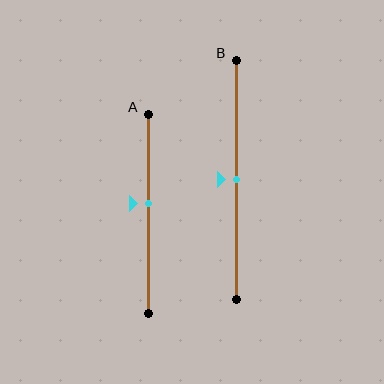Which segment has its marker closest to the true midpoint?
Segment B has its marker closest to the true midpoint.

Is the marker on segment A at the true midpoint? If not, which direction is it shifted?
No, the marker on segment A is shifted upward by about 5% of the segment length.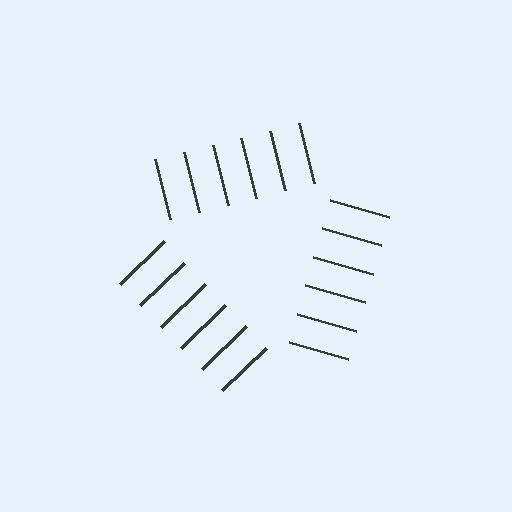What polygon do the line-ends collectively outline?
An illusory triangle — the line segments terminate on its edges but no continuous stroke is drawn.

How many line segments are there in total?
18 — 6 along each of the 3 edges.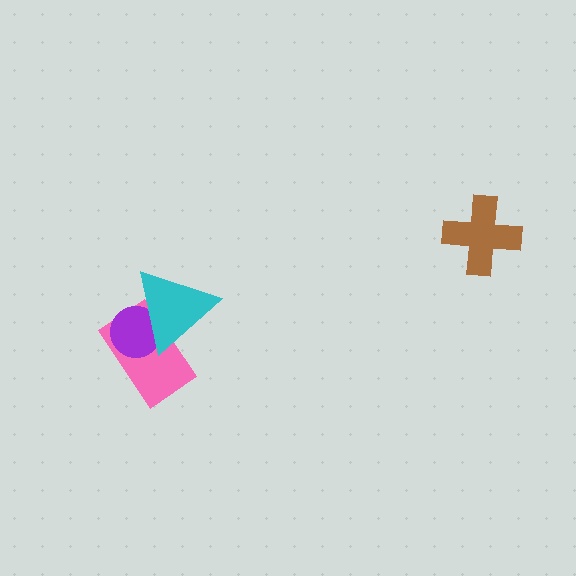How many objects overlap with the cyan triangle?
2 objects overlap with the cyan triangle.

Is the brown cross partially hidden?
No, no other shape covers it.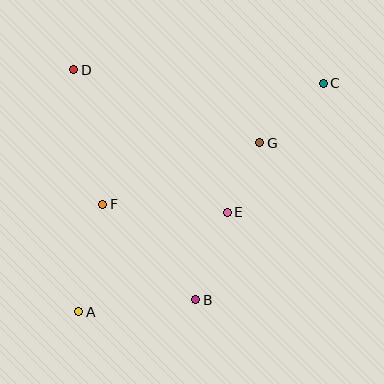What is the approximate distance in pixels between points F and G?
The distance between F and G is approximately 169 pixels.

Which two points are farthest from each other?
Points A and C are farthest from each other.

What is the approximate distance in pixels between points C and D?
The distance between C and D is approximately 250 pixels.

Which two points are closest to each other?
Points E and G are closest to each other.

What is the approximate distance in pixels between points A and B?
The distance between A and B is approximately 117 pixels.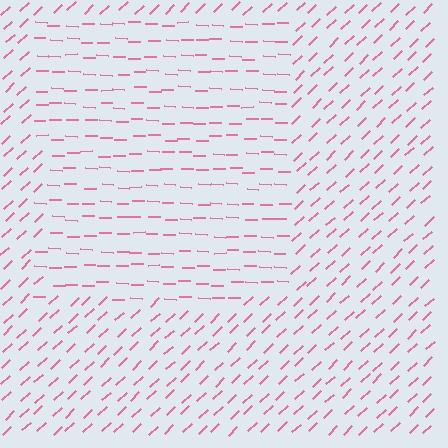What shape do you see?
I see a rectangle.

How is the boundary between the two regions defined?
The boundary is defined purely by a change in line orientation (approximately 45 degrees difference). All lines are the same color and thickness.